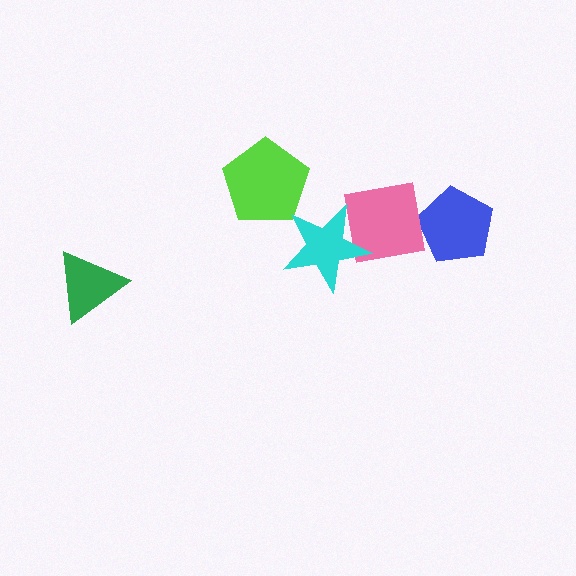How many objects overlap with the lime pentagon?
0 objects overlap with the lime pentagon.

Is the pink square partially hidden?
Yes, it is partially covered by another shape.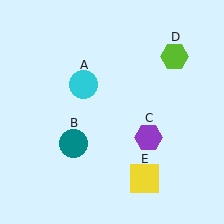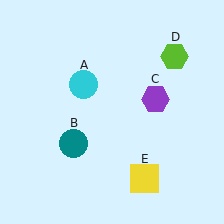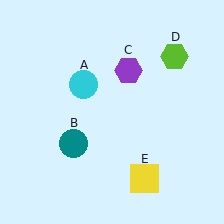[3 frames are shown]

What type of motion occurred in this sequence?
The purple hexagon (object C) rotated counterclockwise around the center of the scene.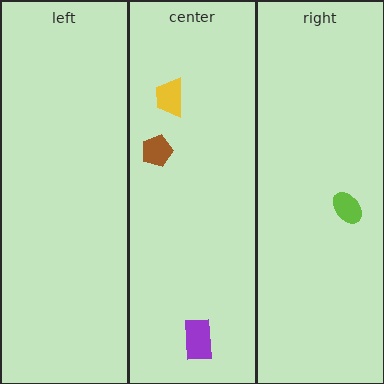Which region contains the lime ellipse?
The right region.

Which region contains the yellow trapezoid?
The center region.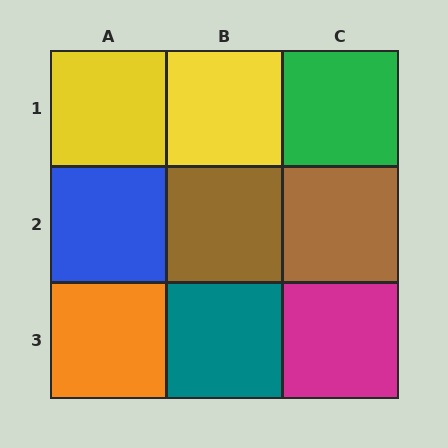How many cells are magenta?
1 cell is magenta.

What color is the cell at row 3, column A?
Orange.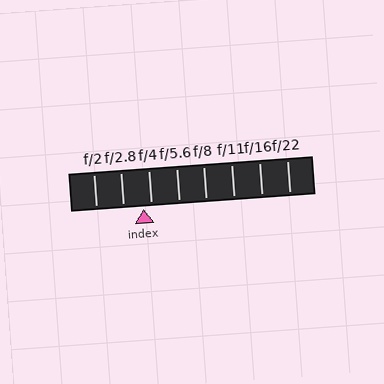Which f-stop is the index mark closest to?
The index mark is closest to f/4.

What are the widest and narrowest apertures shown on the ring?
The widest aperture shown is f/2 and the narrowest is f/22.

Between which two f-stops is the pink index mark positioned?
The index mark is between f/2.8 and f/4.